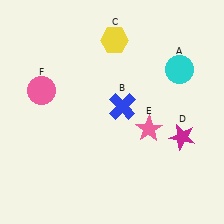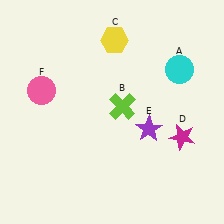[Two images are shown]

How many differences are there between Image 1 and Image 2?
There are 2 differences between the two images.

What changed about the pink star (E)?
In Image 1, E is pink. In Image 2, it changed to purple.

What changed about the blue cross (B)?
In Image 1, B is blue. In Image 2, it changed to lime.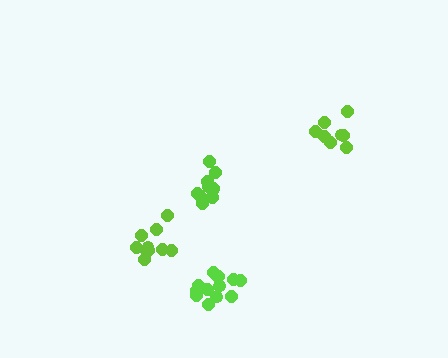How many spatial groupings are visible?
There are 4 spatial groupings.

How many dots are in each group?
Group 1: 8 dots, Group 2: 13 dots, Group 3: 11 dots, Group 4: 10 dots (42 total).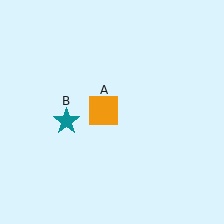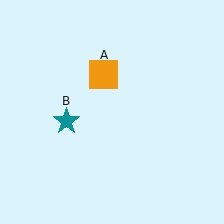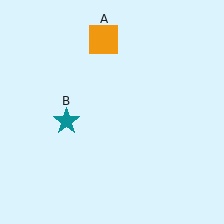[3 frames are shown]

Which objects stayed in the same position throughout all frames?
Teal star (object B) remained stationary.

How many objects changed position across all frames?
1 object changed position: orange square (object A).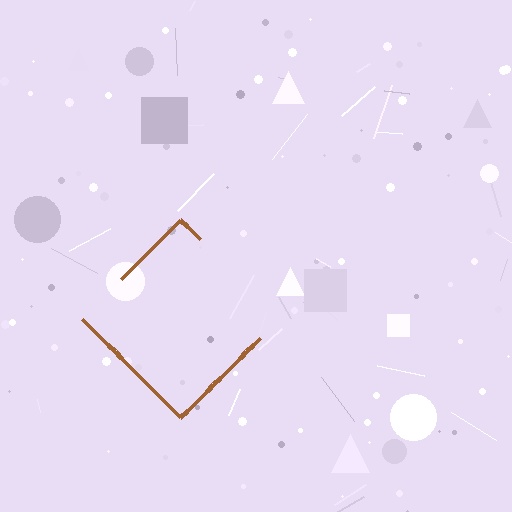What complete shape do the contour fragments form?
The contour fragments form a diamond.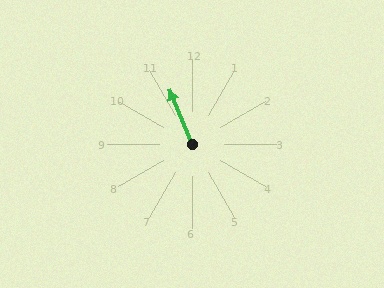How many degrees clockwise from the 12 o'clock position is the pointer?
Approximately 337 degrees.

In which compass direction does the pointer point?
Northwest.